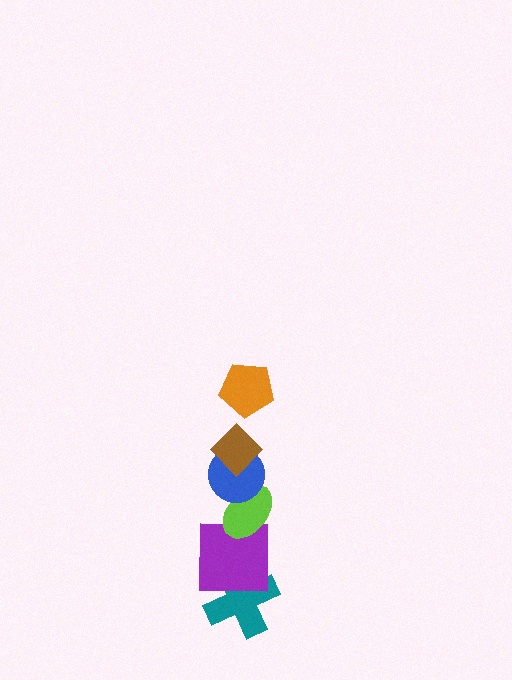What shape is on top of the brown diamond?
The orange pentagon is on top of the brown diamond.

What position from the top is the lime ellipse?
The lime ellipse is 4th from the top.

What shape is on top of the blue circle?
The brown diamond is on top of the blue circle.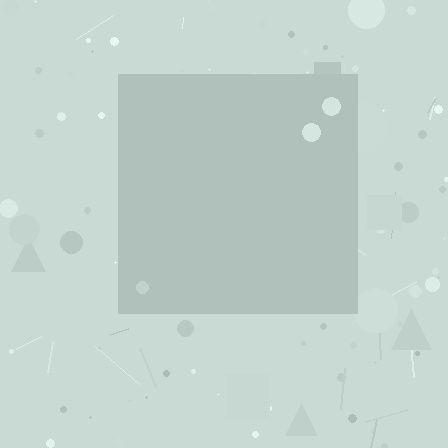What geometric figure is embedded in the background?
A square is embedded in the background.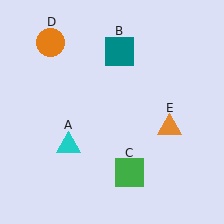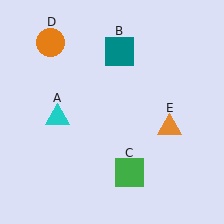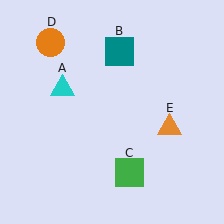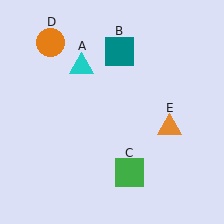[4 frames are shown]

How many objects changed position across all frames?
1 object changed position: cyan triangle (object A).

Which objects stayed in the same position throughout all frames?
Teal square (object B) and green square (object C) and orange circle (object D) and orange triangle (object E) remained stationary.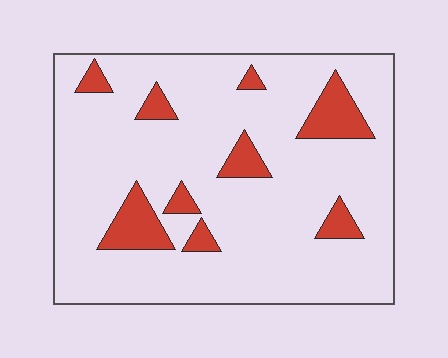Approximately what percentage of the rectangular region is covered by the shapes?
Approximately 15%.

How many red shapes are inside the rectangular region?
9.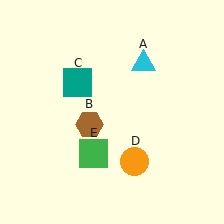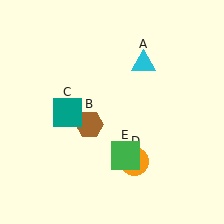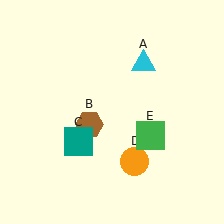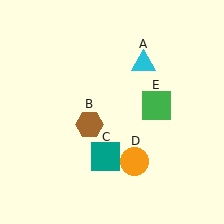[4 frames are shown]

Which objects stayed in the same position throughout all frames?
Cyan triangle (object A) and brown hexagon (object B) and orange circle (object D) remained stationary.